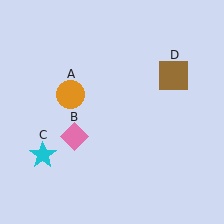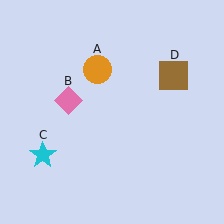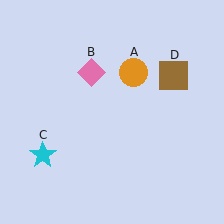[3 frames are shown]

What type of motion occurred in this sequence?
The orange circle (object A), pink diamond (object B) rotated clockwise around the center of the scene.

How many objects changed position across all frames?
2 objects changed position: orange circle (object A), pink diamond (object B).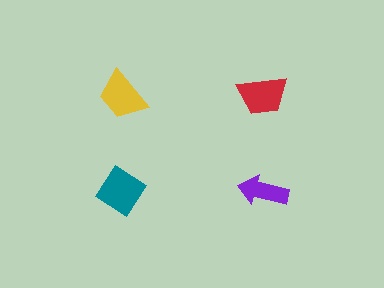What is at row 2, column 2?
A purple arrow.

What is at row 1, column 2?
A red trapezoid.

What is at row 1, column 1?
A yellow trapezoid.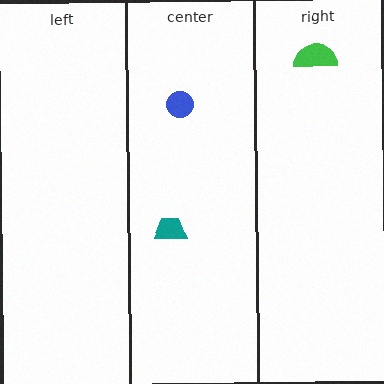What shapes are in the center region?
The teal trapezoid, the blue circle.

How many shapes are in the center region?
2.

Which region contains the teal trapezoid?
The center region.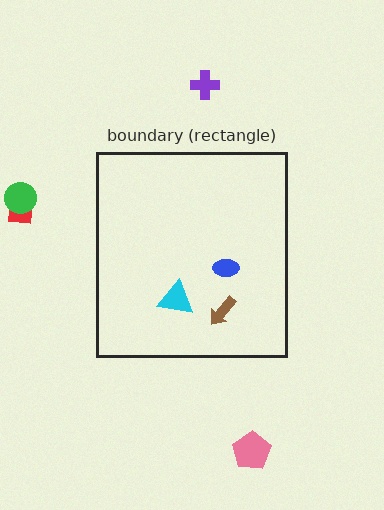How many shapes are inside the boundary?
3 inside, 4 outside.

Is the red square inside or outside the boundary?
Outside.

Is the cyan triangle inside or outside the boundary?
Inside.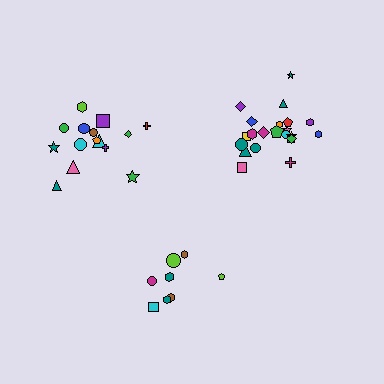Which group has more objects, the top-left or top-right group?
The top-right group.